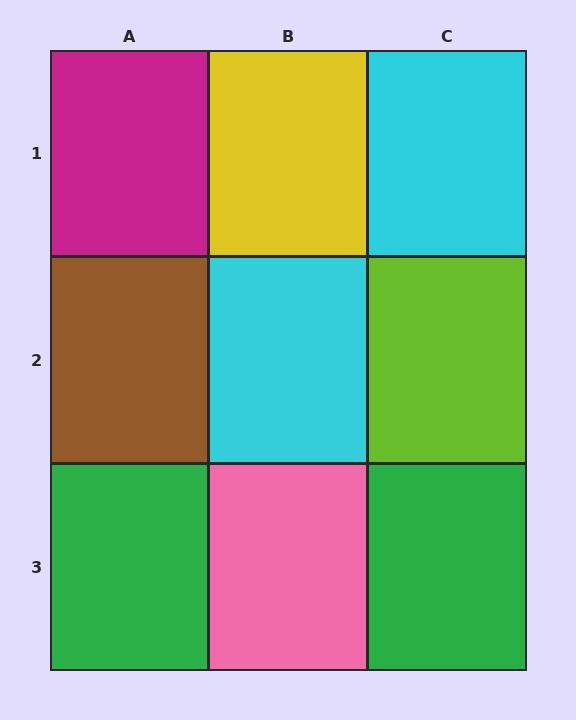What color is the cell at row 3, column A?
Green.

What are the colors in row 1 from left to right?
Magenta, yellow, cyan.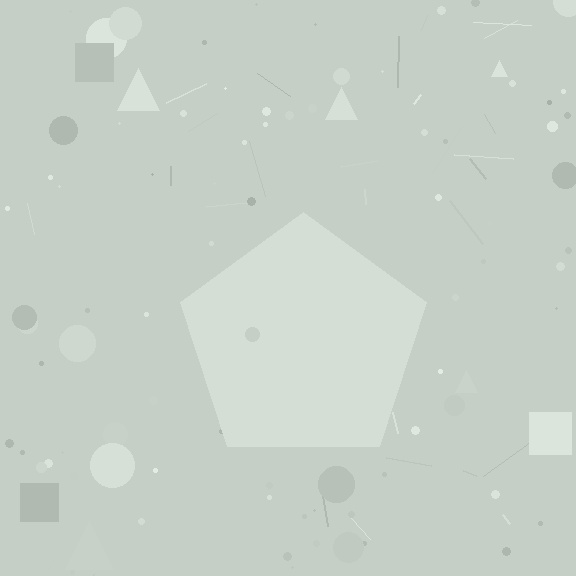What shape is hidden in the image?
A pentagon is hidden in the image.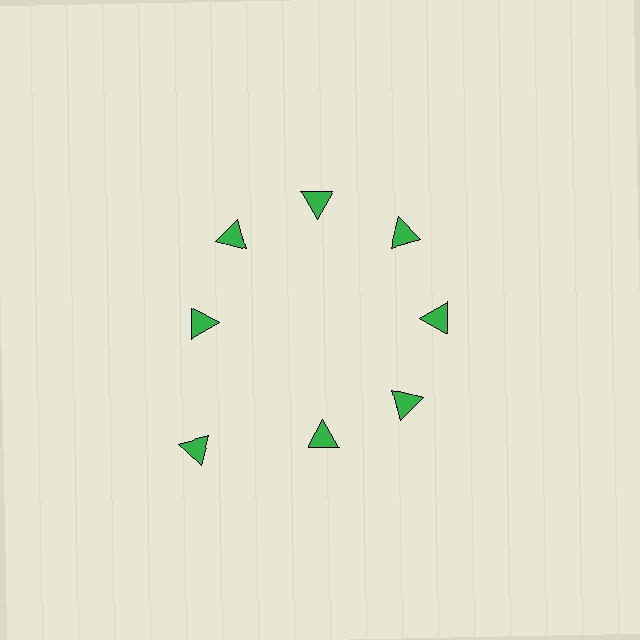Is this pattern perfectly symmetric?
No. The 8 green triangles are arranged in a ring, but one element near the 8 o'clock position is pushed outward from the center, breaking the 8-fold rotational symmetry.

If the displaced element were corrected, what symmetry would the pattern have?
It would have 8-fold rotational symmetry — the pattern would map onto itself every 45 degrees.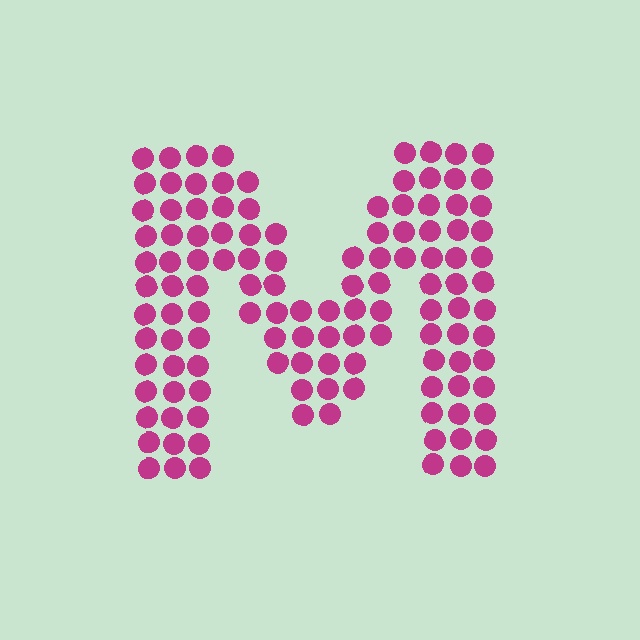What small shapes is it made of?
It is made of small circles.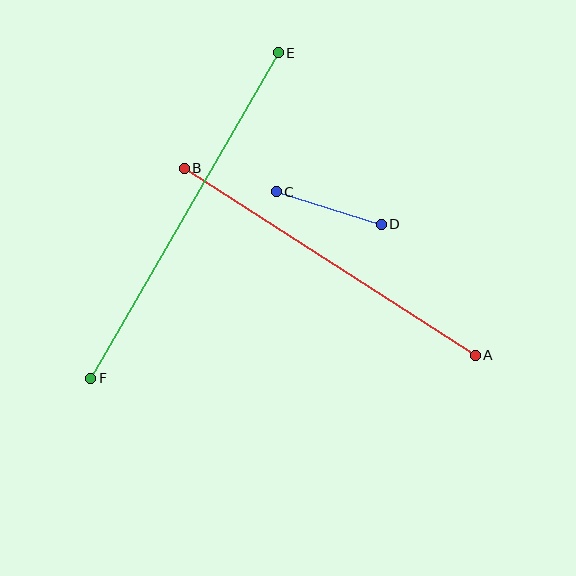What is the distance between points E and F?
The distance is approximately 375 pixels.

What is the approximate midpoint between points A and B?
The midpoint is at approximately (330, 262) pixels.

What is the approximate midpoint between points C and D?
The midpoint is at approximately (329, 208) pixels.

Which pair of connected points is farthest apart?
Points E and F are farthest apart.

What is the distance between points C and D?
The distance is approximately 110 pixels.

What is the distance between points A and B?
The distance is approximately 346 pixels.